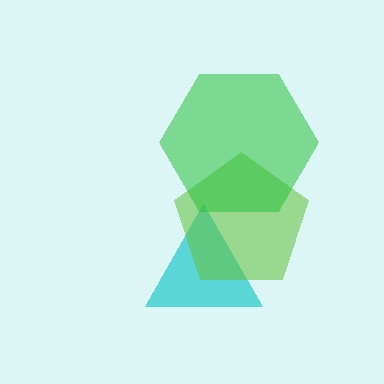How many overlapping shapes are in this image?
There are 3 overlapping shapes in the image.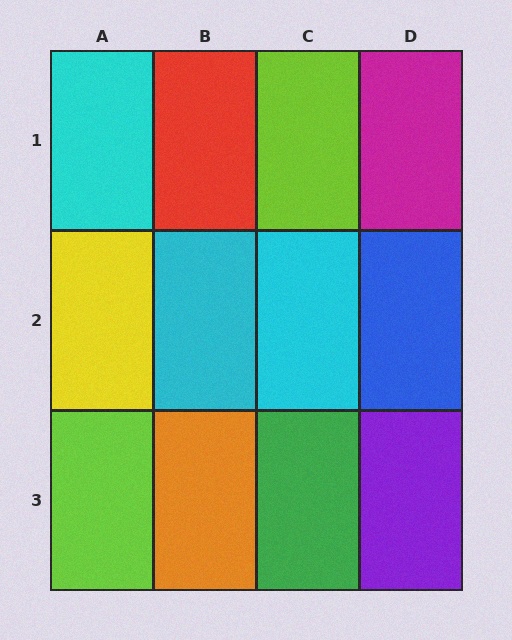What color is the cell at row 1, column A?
Cyan.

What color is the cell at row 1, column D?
Magenta.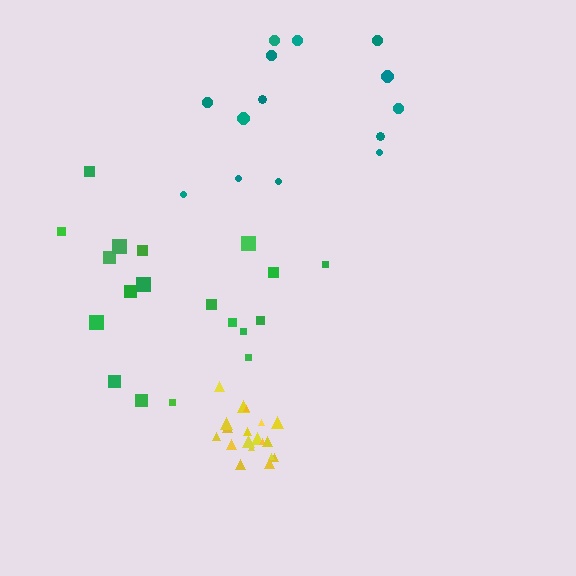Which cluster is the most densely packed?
Yellow.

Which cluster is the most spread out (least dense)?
Green.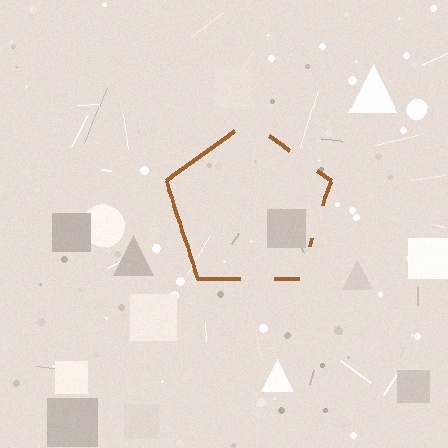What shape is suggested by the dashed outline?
The dashed outline suggests a pentagon.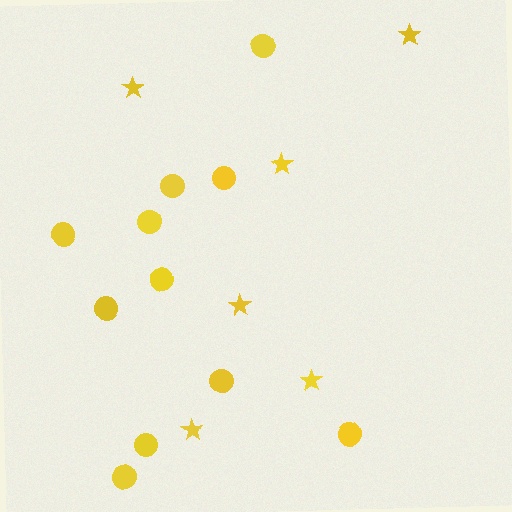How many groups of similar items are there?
There are 2 groups: one group of circles (11) and one group of stars (6).